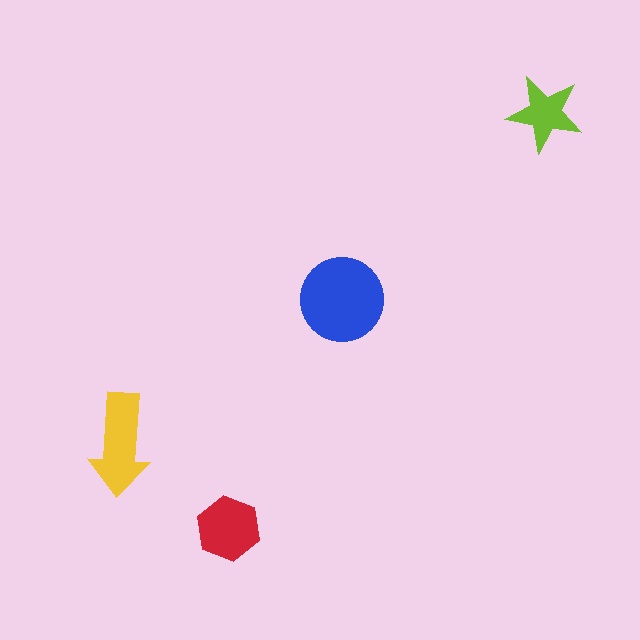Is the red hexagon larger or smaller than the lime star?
Larger.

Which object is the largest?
The blue circle.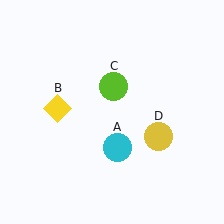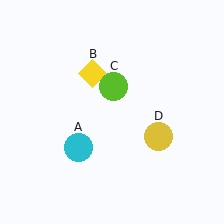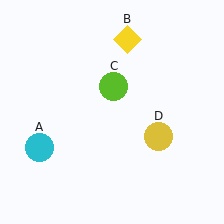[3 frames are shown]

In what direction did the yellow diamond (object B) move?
The yellow diamond (object B) moved up and to the right.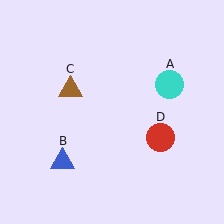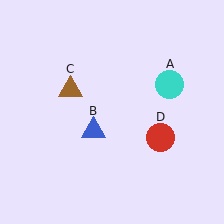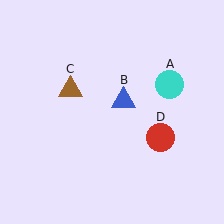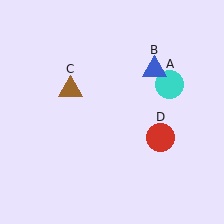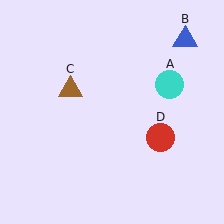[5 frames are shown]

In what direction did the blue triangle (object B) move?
The blue triangle (object B) moved up and to the right.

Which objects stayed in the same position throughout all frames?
Cyan circle (object A) and brown triangle (object C) and red circle (object D) remained stationary.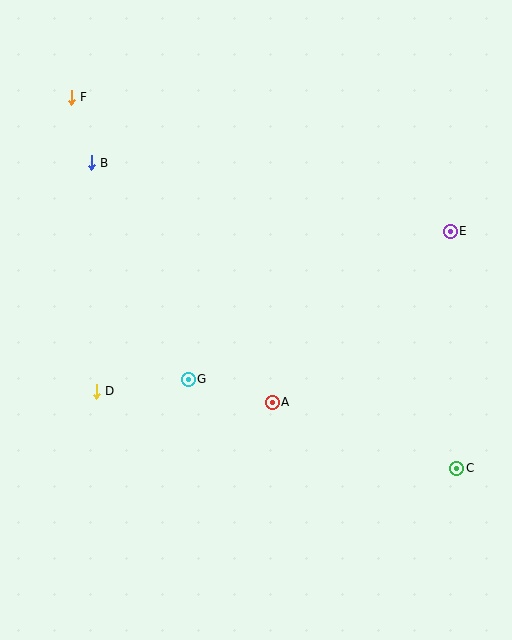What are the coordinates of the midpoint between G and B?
The midpoint between G and B is at (140, 271).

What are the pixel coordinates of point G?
Point G is at (188, 379).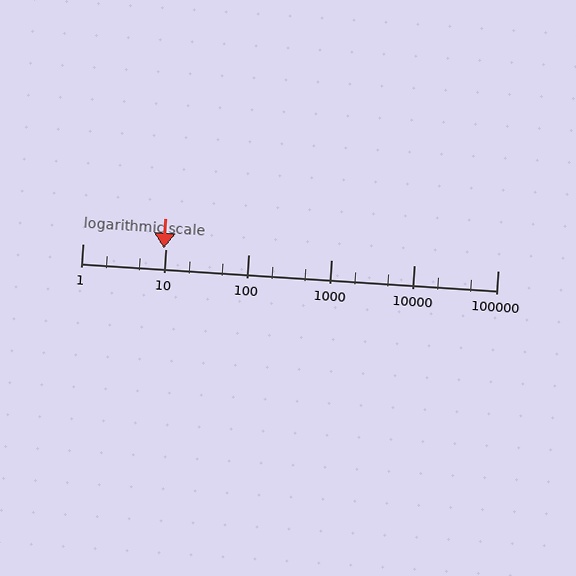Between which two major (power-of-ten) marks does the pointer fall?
The pointer is between 1 and 10.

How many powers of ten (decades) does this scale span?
The scale spans 5 decades, from 1 to 100000.